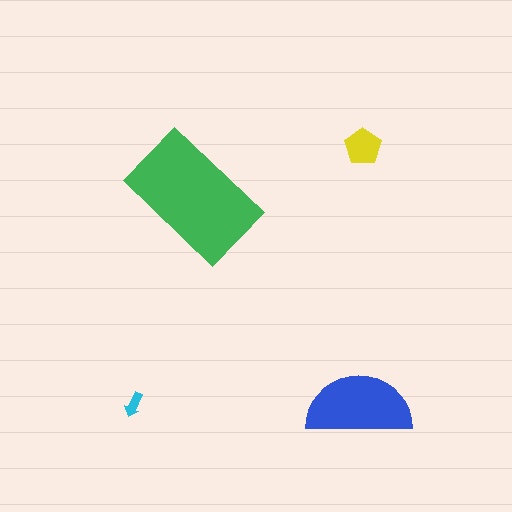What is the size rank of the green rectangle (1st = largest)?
1st.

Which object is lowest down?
The cyan arrow is bottommost.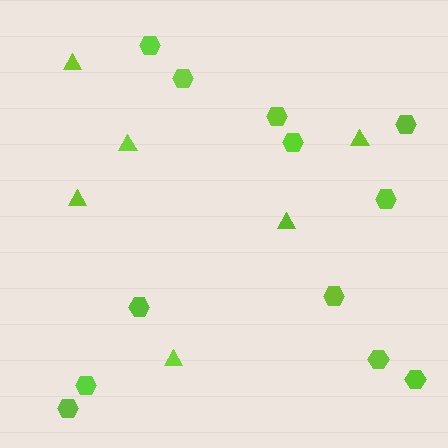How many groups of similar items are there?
There are 2 groups: one group of hexagons (12) and one group of triangles (6).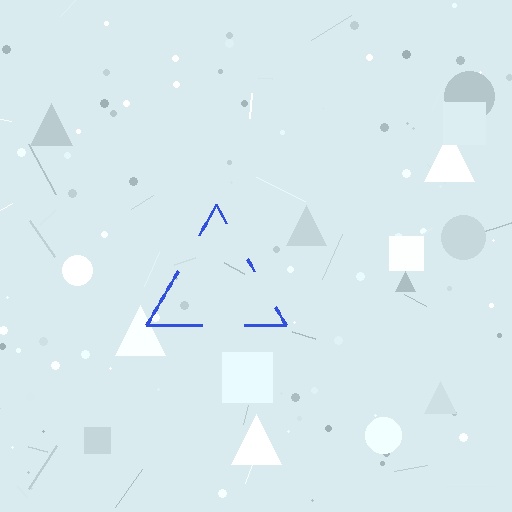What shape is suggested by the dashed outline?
The dashed outline suggests a triangle.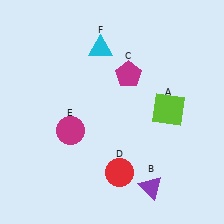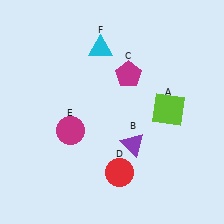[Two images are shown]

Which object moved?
The purple triangle (B) moved up.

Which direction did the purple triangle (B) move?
The purple triangle (B) moved up.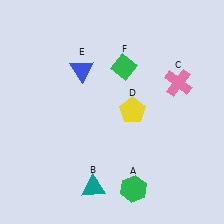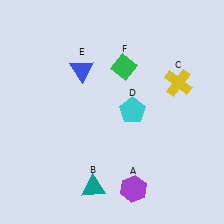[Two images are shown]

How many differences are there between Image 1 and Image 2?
There are 3 differences between the two images.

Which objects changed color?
A changed from green to purple. C changed from pink to yellow. D changed from yellow to cyan.